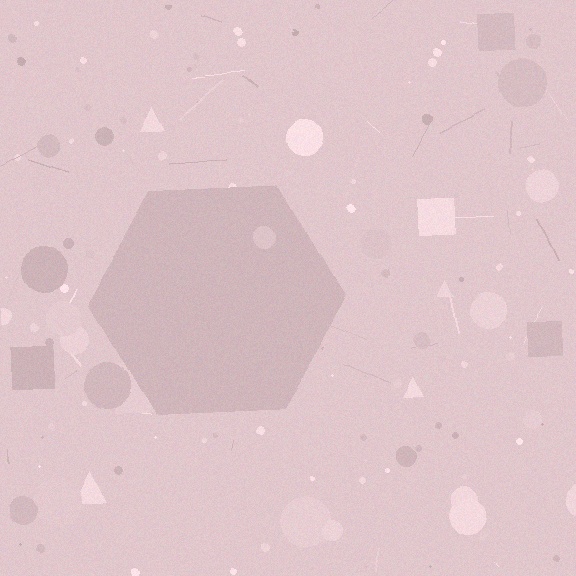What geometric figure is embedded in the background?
A hexagon is embedded in the background.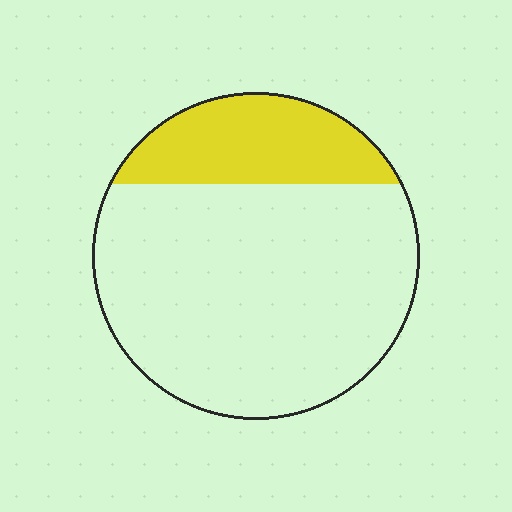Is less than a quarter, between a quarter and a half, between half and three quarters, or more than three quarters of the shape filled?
Less than a quarter.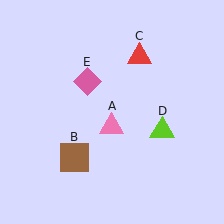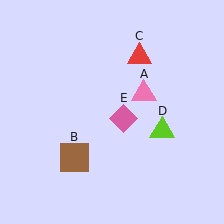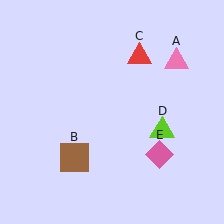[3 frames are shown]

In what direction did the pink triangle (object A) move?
The pink triangle (object A) moved up and to the right.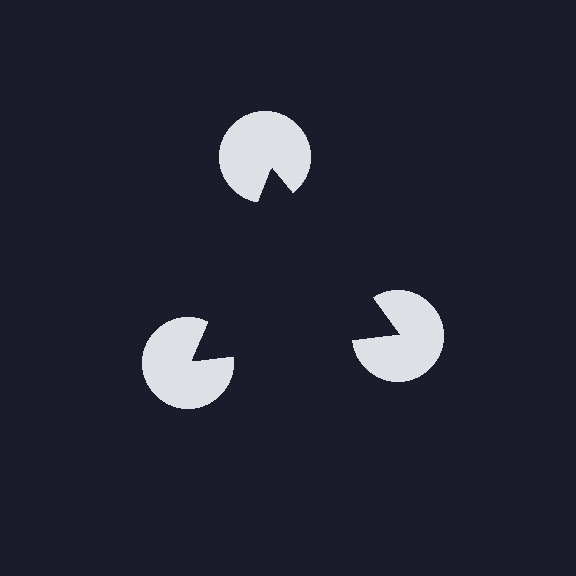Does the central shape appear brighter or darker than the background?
It typically appears slightly darker than the background, even though no actual brightness change is drawn.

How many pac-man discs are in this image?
There are 3 — one at each vertex of the illusory triangle.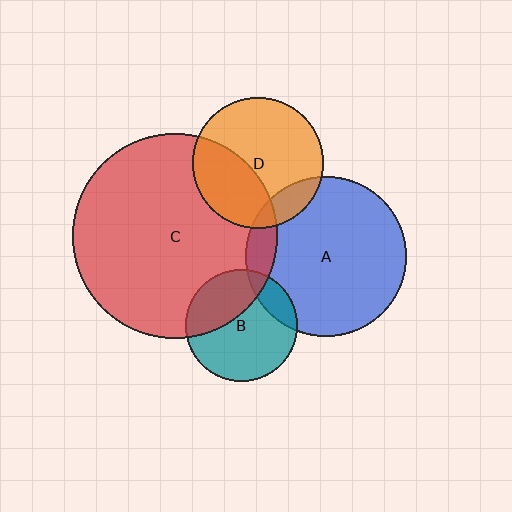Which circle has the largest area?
Circle C (red).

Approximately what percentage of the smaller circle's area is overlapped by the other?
Approximately 15%.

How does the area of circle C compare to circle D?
Approximately 2.4 times.